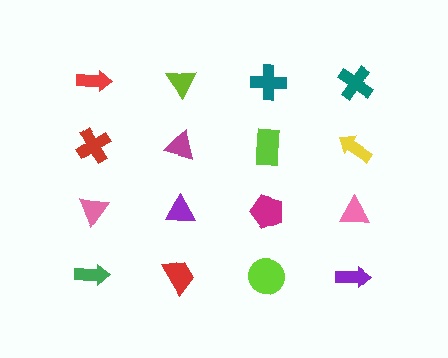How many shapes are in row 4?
4 shapes.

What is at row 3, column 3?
A magenta pentagon.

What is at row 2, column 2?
A magenta triangle.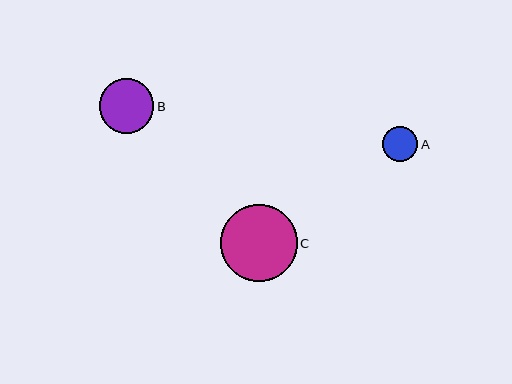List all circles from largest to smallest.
From largest to smallest: C, B, A.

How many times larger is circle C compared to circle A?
Circle C is approximately 2.2 times the size of circle A.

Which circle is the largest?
Circle C is the largest with a size of approximately 77 pixels.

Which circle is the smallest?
Circle A is the smallest with a size of approximately 35 pixels.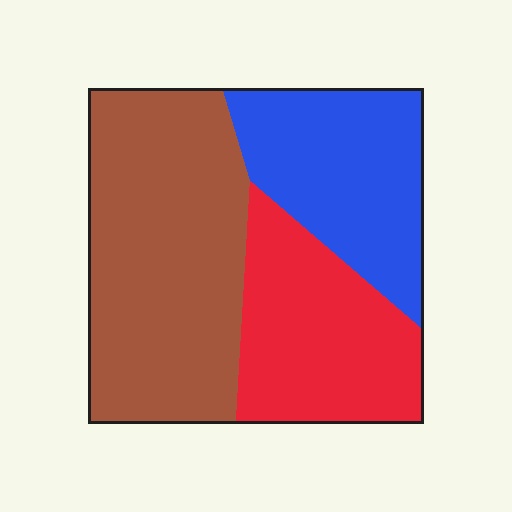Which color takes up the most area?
Brown, at roughly 45%.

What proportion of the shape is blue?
Blue covers roughly 25% of the shape.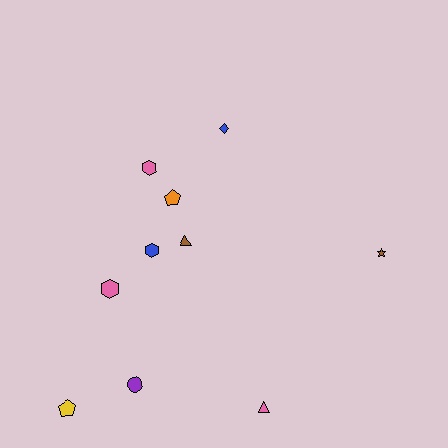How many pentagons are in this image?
There are 2 pentagons.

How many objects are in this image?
There are 10 objects.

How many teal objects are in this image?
There are no teal objects.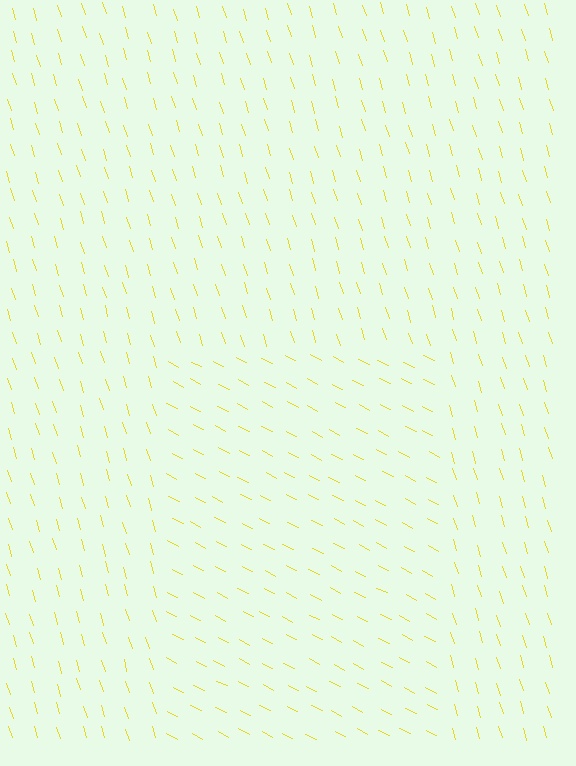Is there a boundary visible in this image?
Yes, there is a texture boundary formed by a change in line orientation.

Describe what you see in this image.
The image is filled with small yellow line segments. A rectangle region in the image has lines oriented differently from the surrounding lines, creating a visible texture boundary.